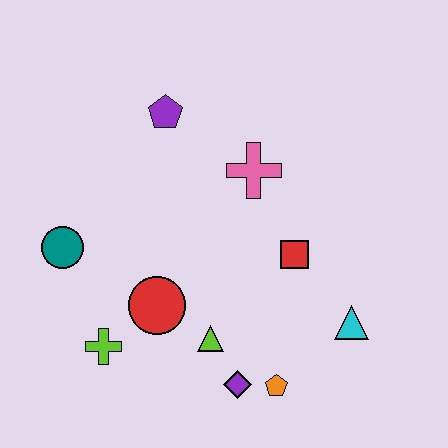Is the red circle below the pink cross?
Yes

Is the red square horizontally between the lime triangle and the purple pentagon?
No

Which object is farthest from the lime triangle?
The purple pentagon is farthest from the lime triangle.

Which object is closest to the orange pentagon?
The purple diamond is closest to the orange pentagon.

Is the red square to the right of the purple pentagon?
Yes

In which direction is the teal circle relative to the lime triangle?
The teal circle is to the left of the lime triangle.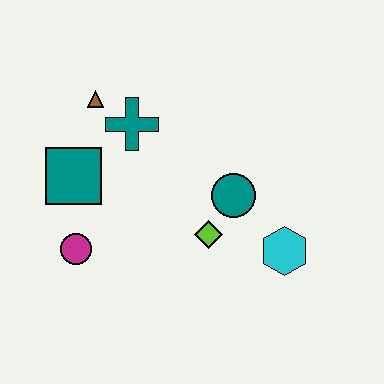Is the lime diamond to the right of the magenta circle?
Yes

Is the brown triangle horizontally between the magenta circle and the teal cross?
Yes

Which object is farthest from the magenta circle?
The cyan hexagon is farthest from the magenta circle.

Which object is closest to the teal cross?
The brown triangle is closest to the teal cross.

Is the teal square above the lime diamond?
Yes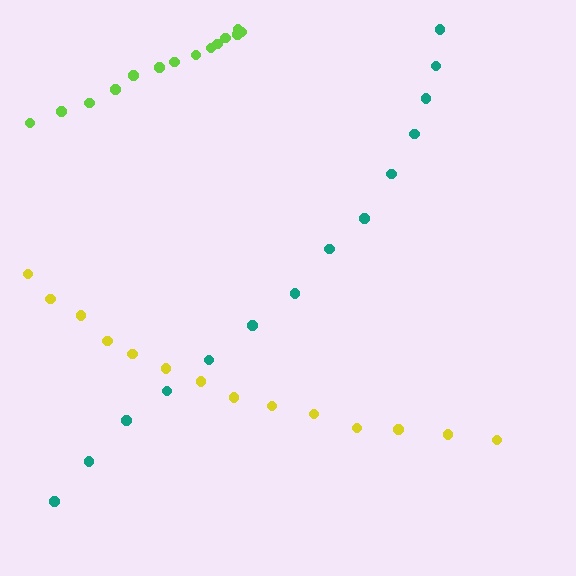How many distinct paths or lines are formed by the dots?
There are 3 distinct paths.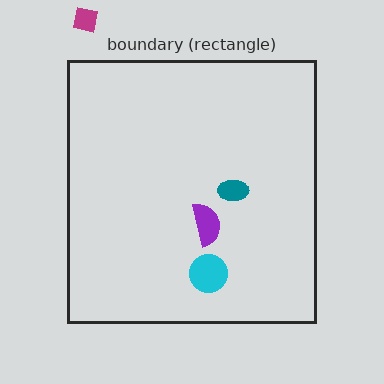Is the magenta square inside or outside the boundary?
Outside.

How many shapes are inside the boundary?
3 inside, 1 outside.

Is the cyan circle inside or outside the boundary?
Inside.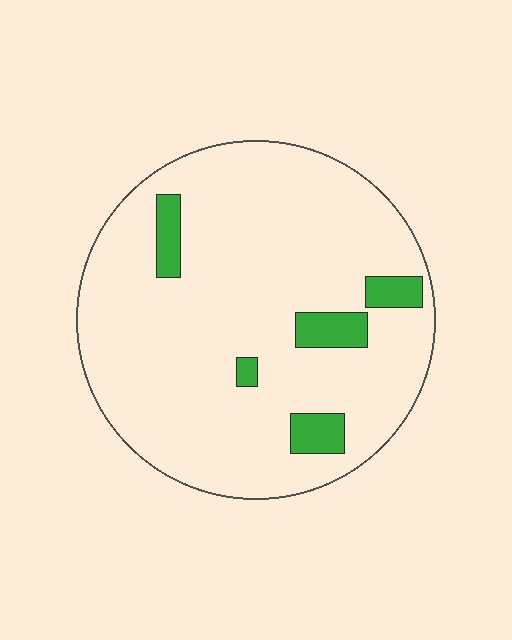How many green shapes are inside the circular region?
5.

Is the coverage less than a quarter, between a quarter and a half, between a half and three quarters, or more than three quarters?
Less than a quarter.